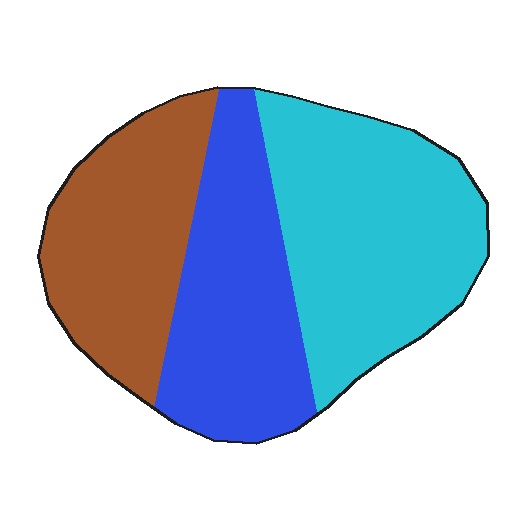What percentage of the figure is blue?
Blue covers roughly 30% of the figure.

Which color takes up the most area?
Cyan, at roughly 40%.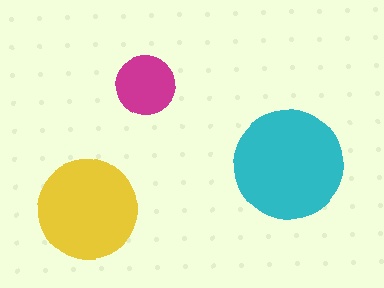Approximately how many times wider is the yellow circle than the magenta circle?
About 1.5 times wider.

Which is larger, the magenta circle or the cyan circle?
The cyan one.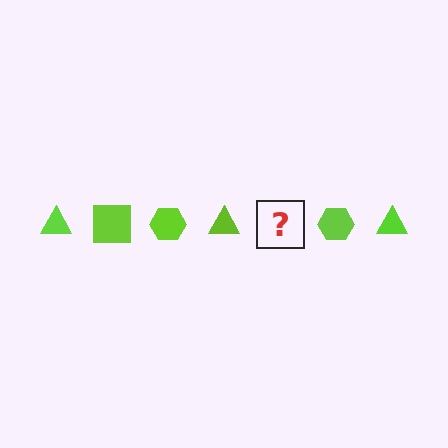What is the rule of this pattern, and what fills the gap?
The rule is that the pattern cycles through triangle, square, hexagon shapes in lime. The gap should be filled with a lime square.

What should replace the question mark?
The question mark should be replaced with a lime square.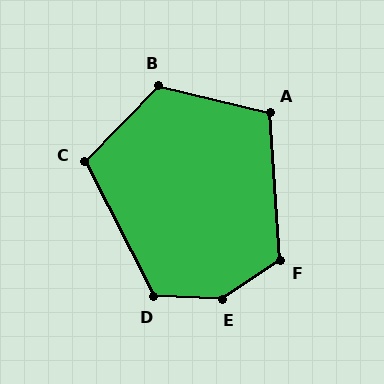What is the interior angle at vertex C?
Approximately 109 degrees (obtuse).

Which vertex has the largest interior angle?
E, at approximately 144 degrees.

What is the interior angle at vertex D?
Approximately 119 degrees (obtuse).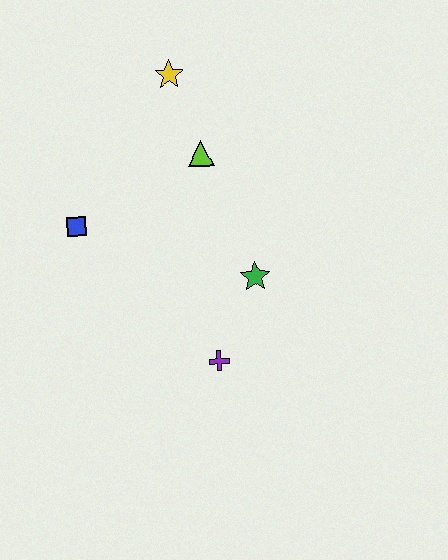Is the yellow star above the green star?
Yes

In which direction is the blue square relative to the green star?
The blue square is to the left of the green star.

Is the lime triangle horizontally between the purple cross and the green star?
No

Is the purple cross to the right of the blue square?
Yes